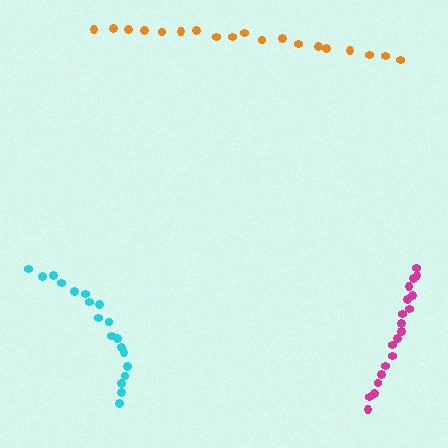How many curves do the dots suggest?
There are 3 distinct paths.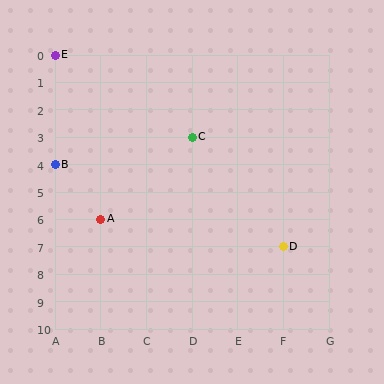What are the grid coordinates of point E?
Point E is at grid coordinates (A, 0).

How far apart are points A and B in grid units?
Points A and B are 1 column and 2 rows apart (about 2.2 grid units diagonally).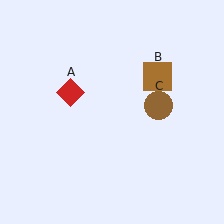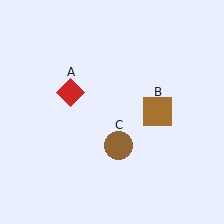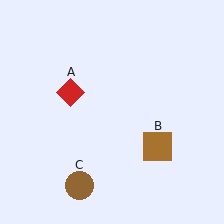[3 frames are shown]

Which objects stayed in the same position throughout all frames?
Red diamond (object A) remained stationary.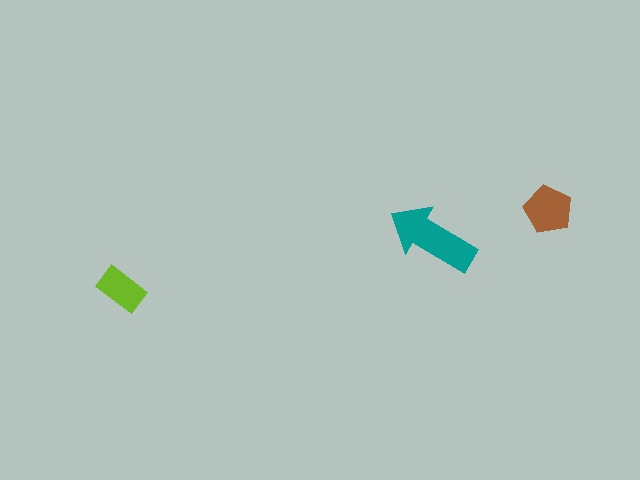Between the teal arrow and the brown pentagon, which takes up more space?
The teal arrow.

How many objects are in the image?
There are 3 objects in the image.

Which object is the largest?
The teal arrow.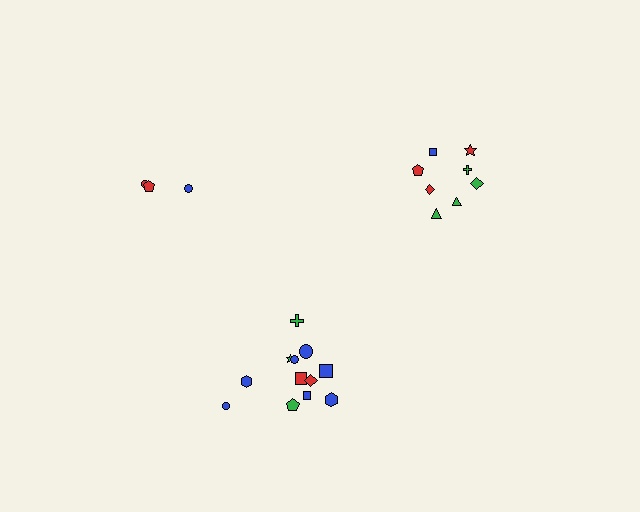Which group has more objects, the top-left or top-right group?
The top-right group.